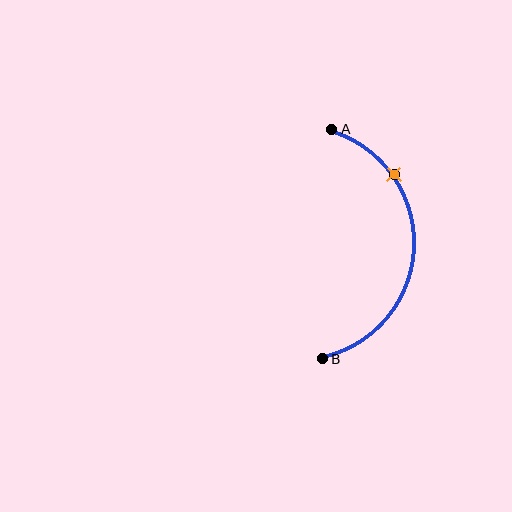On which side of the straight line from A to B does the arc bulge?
The arc bulges to the right of the straight line connecting A and B.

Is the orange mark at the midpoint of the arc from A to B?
No. The orange mark lies on the arc but is closer to endpoint A. The arc midpoint would be at the point on the curve equidistant along the arc from both A and B.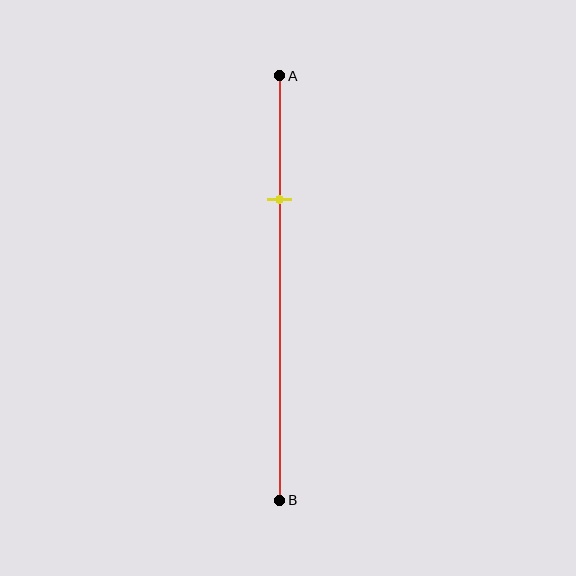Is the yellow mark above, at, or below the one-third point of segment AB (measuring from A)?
The yellow mark is above the one-third point of segment AB.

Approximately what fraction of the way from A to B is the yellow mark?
The yellow mark is approximately 30% of the way from A to B.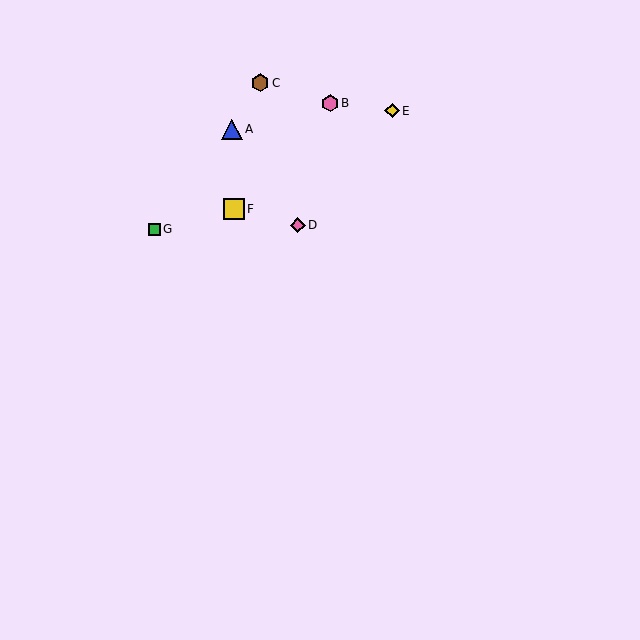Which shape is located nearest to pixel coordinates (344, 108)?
The pink hexagon (labeled B) at (330, 103) is nearest to that location.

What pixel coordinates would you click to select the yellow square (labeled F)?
Click at (234, 209) to select the yellow square F.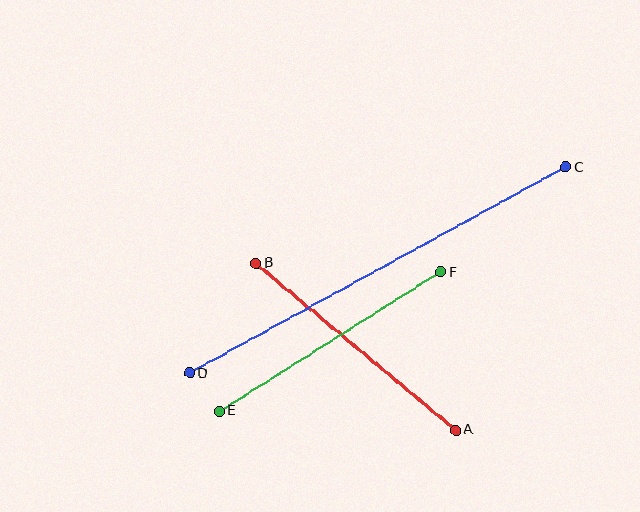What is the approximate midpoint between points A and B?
The midpoint is at approximately (356, 347) pixels.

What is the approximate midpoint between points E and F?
The midpoint is at approximately (330, 342) pixels.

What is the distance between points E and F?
The distance is approximately 261 pixels.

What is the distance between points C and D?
The distance is approximately 429 pixels.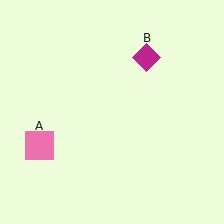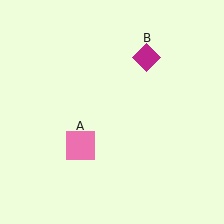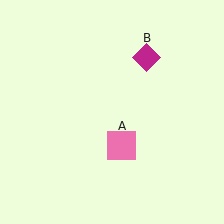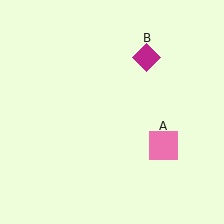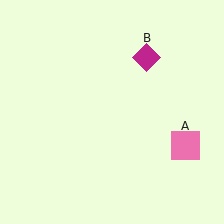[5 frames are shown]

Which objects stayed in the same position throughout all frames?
Magenta diamond (object B) remained stationary.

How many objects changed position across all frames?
1 object changed position: pink square (object A).